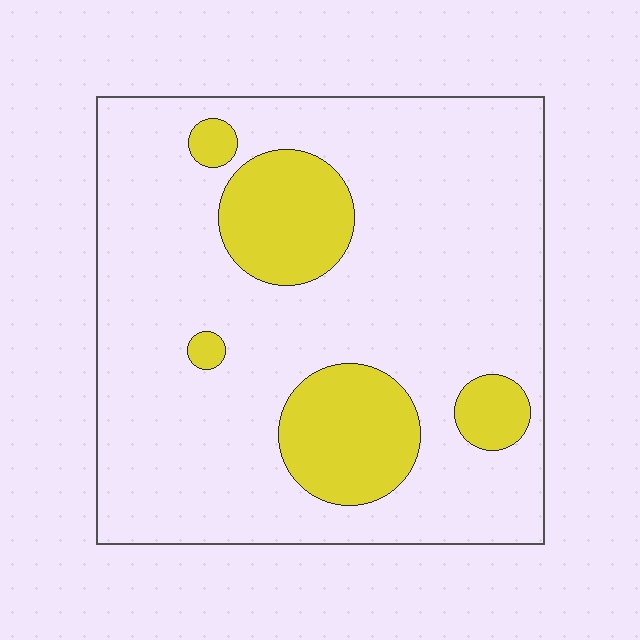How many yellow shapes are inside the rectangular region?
5.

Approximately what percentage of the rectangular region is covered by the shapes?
Approximately 20%.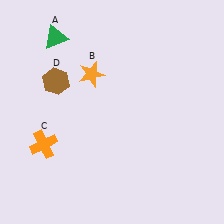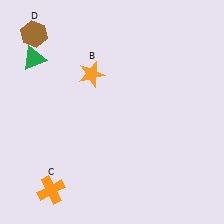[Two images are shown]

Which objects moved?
The objects that moved are: the green triangle (A), the orange cross (C), the brown hexagon (D).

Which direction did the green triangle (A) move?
The green triangle (A) moved left.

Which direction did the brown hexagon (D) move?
The brown hexagon (D) moved up.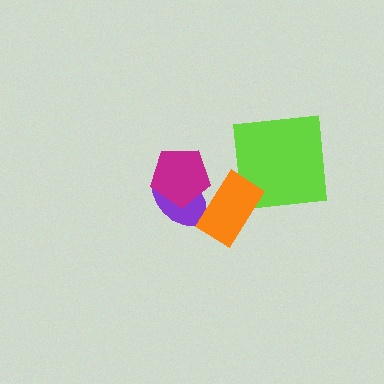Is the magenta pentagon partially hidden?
No, no other shape covers it.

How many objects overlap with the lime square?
1 object overlaps with the lime square.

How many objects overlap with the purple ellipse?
2 objects overlap with the purple ellipse.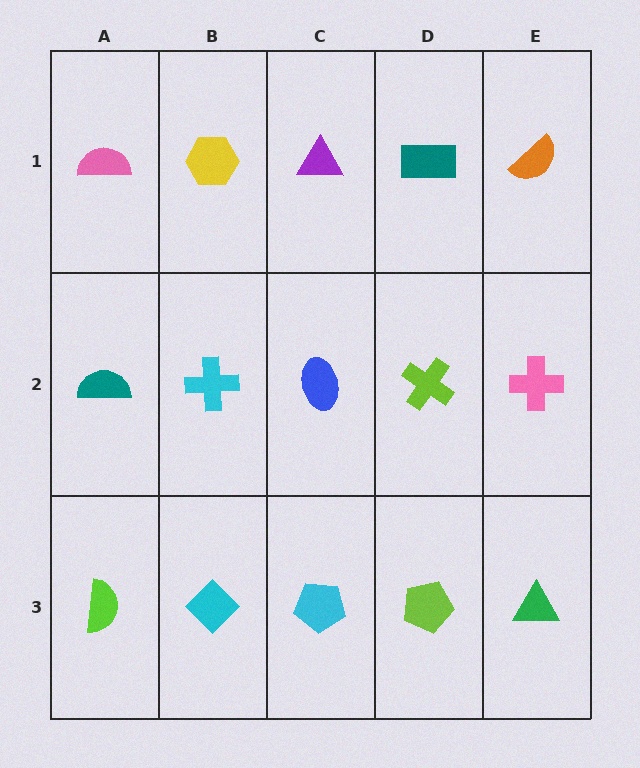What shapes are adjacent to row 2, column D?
A teal rectangle (row 1, column D), a lime pentagon (row 3, column D), a blue ellipse (row 2, column C), a pink cross (row 2, column E).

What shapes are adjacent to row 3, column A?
A teal semicircle (row 2, column A), a cyan diamond (row 3, column B).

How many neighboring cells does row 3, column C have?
3.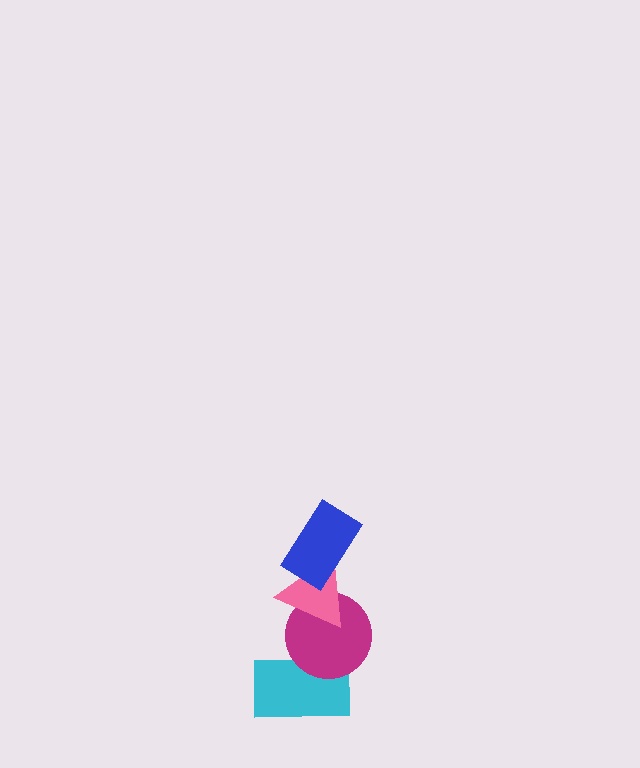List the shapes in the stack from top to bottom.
From top to bottom: the blue rectangle, the pink triangle, the magenta circle, the cyan rectangle.